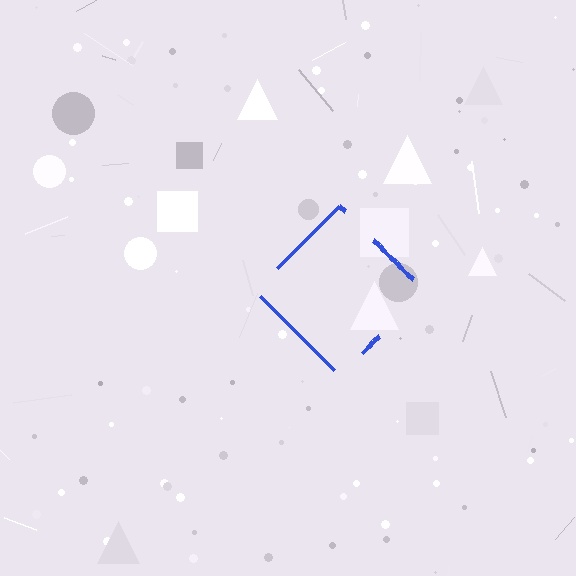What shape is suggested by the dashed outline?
The dashed outline suggests a diamond.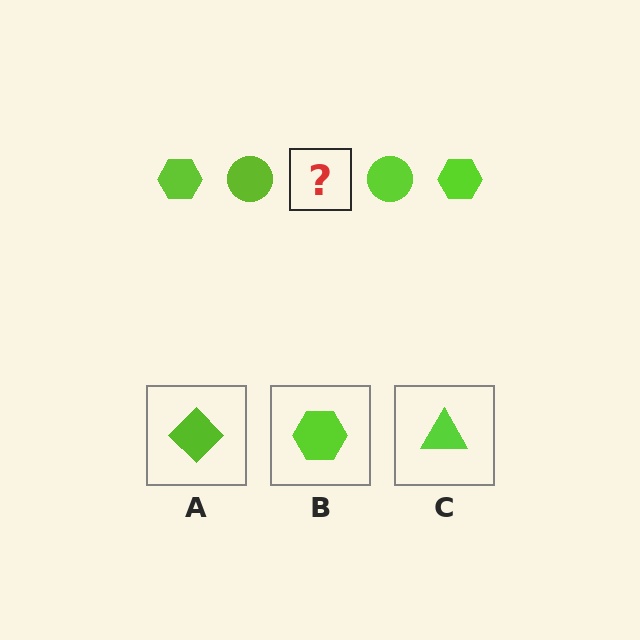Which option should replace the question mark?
Option B.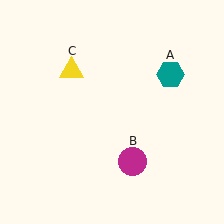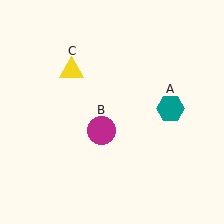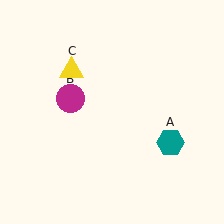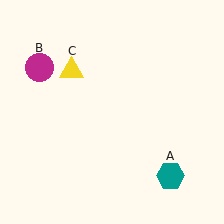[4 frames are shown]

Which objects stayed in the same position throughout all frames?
Yellow triangle (object C) remained stationary.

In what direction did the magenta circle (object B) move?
The magenta circle (object B) moved up and to the left.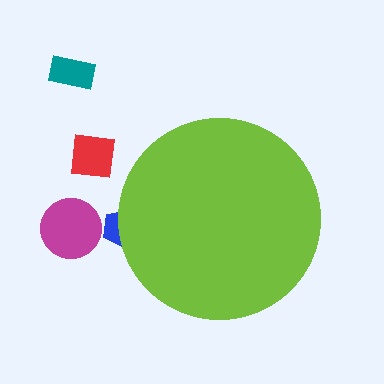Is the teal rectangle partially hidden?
No, the teal rectangle is fully visible.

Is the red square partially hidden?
No, the red square is fully visible.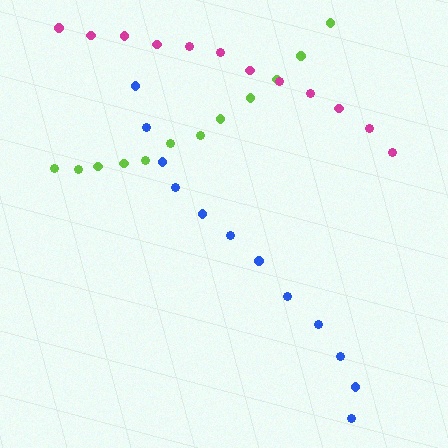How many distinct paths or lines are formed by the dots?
There are 3 distinct paths.